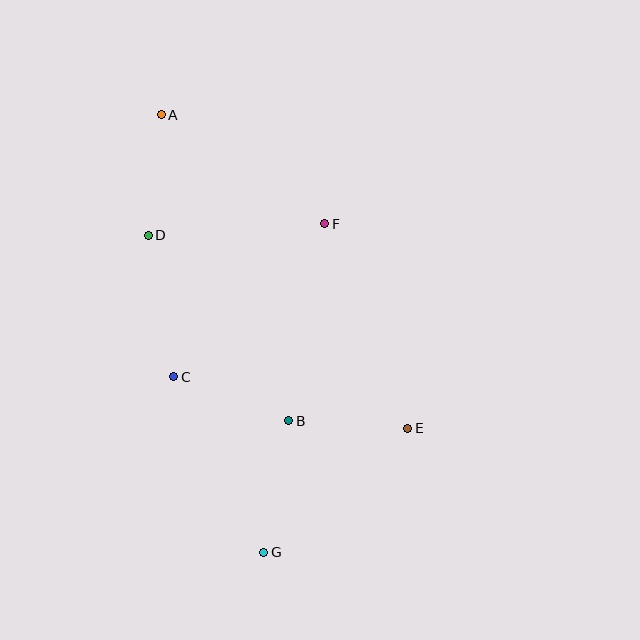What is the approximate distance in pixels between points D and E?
The distance between D and E is approximately 324 pixels.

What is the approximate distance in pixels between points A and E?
The distance between A and E is approximately 399 pixels.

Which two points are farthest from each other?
Points A and G are farthest from each other.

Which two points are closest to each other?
Points B and E are closest to each other.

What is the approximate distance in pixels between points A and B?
The distance between A and B is approximately 332 pixels.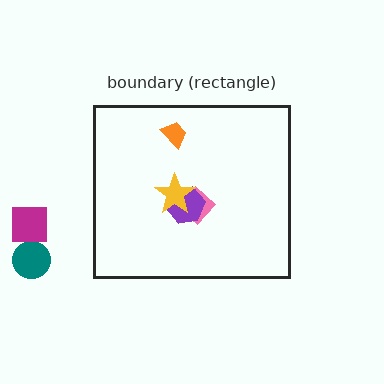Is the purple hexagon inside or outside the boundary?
Inside.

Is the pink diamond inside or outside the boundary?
Inside.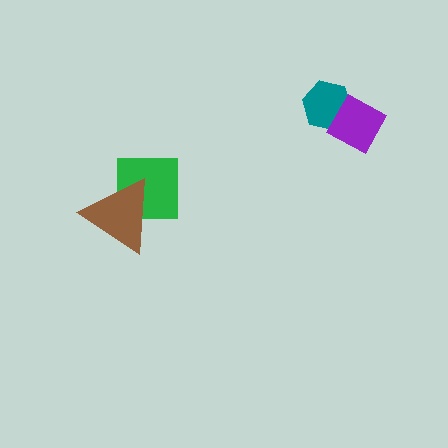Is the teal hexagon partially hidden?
Yes, it is partially covered by another shape.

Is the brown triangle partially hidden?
No, no other shape covers it.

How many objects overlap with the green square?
1 object overlaps with the green square.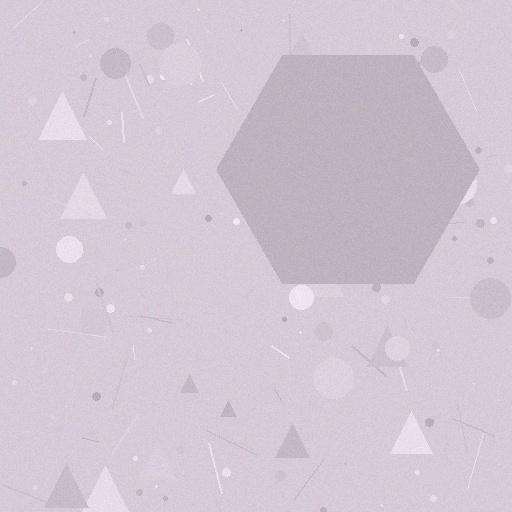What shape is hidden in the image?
A hexagon is hidden in the image.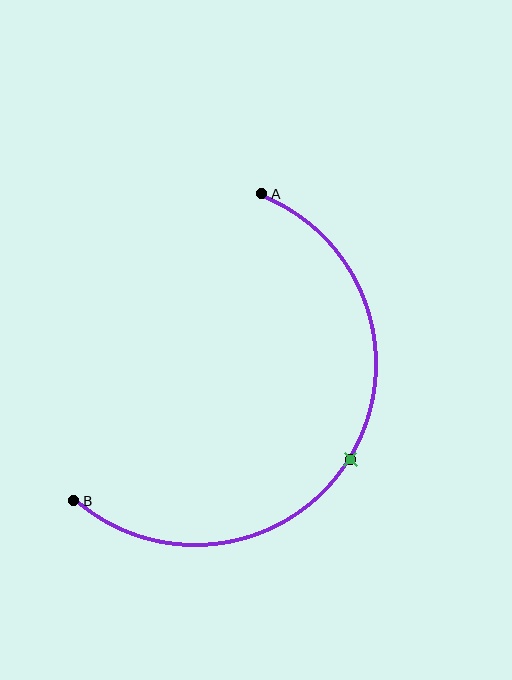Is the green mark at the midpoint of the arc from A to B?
Yes. The green mark lies on the arc at equal arc-length from both A and B — it is the arc midpoint.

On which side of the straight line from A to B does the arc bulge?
The arc bulges to the right of the straight line connecting A and B.